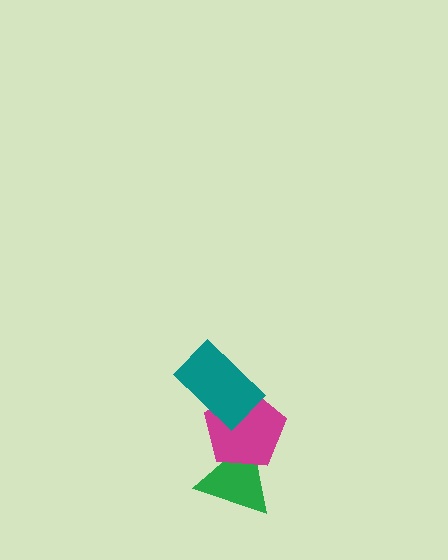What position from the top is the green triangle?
The green triangle is 3rd from the top.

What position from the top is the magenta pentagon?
The magenta pentagon is 2nd from the top.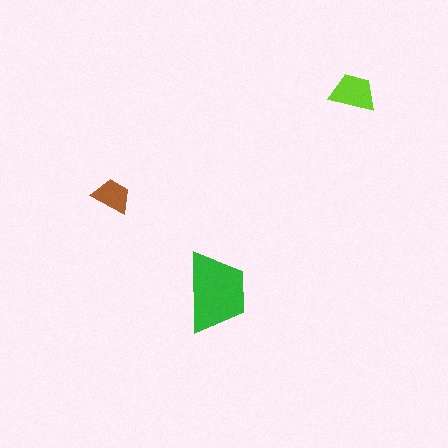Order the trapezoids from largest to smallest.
the green one, the lime one, the brown one.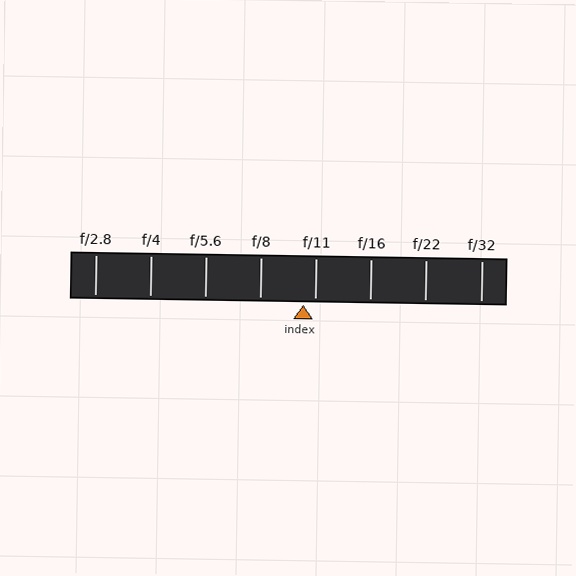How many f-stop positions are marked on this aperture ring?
There are 8 f-stop positions marked.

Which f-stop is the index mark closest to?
The index mark is closest to f/11.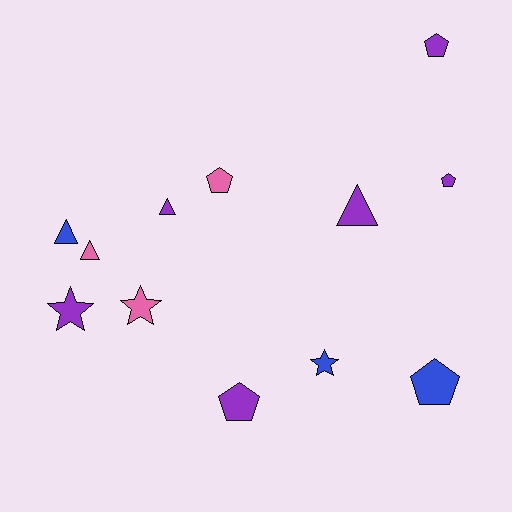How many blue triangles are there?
There is 1 blue triangle.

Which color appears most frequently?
Purple, with 6 objects.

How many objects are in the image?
There are 12 objects.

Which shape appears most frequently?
Pentagon, with 5 objects.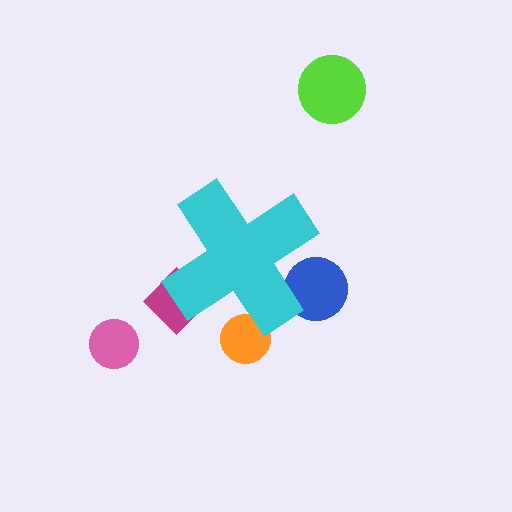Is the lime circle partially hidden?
No, the lime circle is fully visible.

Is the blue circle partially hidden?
Yes, the blue circle is partially hidden behind the cyan cross.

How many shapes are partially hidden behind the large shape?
3 shapes are partially hidden.